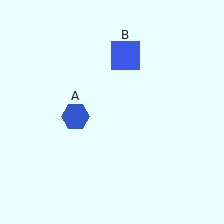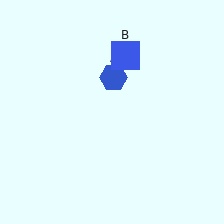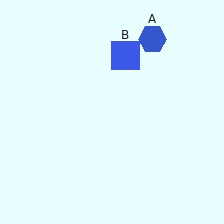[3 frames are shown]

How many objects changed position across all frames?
1 object changed position: blue hexagon (object A).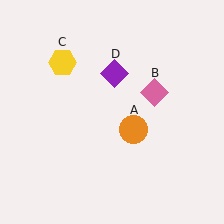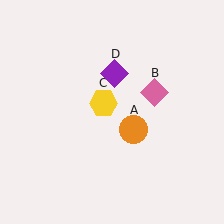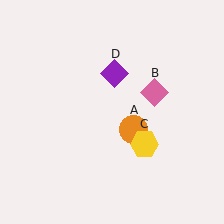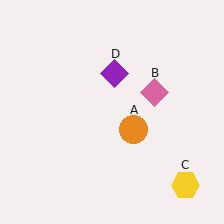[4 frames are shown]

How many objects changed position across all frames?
1 object changed position: yellow hexagon (object C).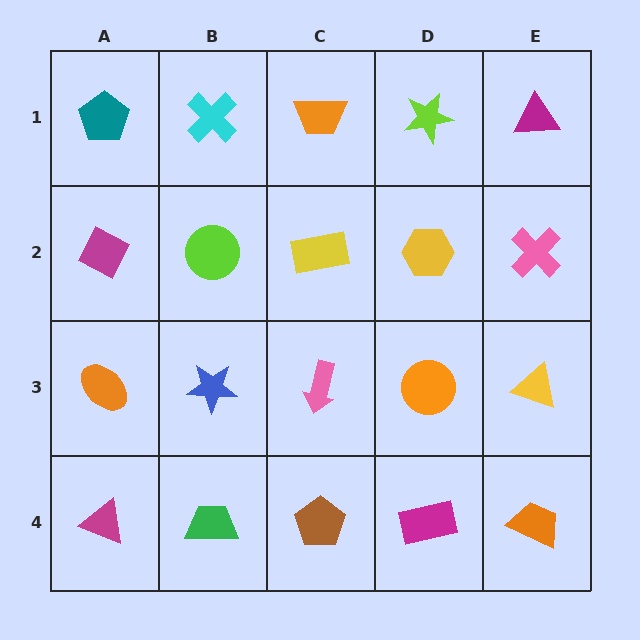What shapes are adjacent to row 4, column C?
A pink arrow (row 3, column C), a green trapezoid (row 4, column B), a magenta rectangle (row 4, column D).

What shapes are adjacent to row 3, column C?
A yellow rectangle (row 2, column C), a brown pentagon (row 4, column C), a blue star (row 3, column B), an orange circle (row 3, column D).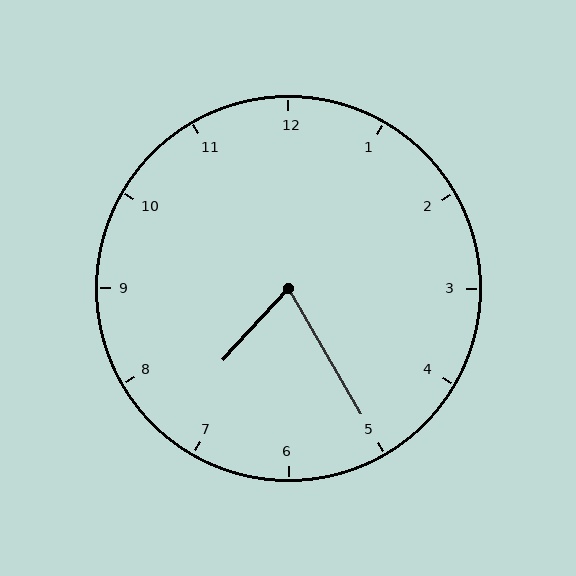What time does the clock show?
7:25.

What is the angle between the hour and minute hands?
Approximately 72 degrees.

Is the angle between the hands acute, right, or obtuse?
It is acute.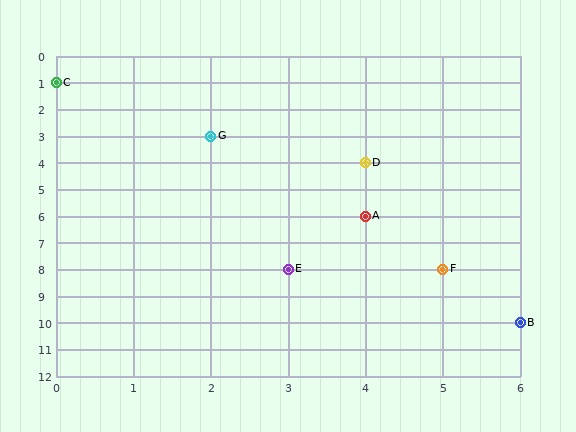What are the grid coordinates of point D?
Point D is at grid coordinates (4, 4).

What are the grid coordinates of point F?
Point F is at grid coordinates (5, 8).